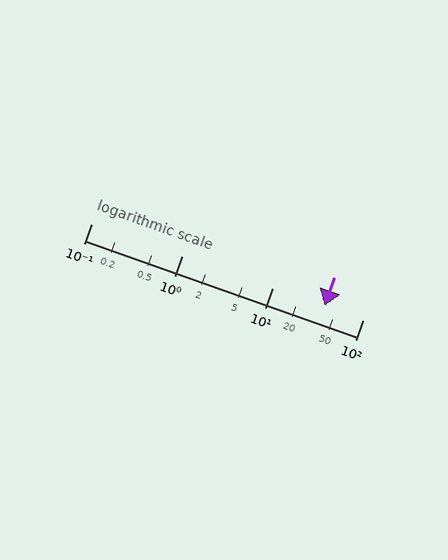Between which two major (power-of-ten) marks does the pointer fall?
The pointer is between 10 and 100.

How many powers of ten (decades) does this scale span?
The scale spans 3 decades, from 0.1 to 100.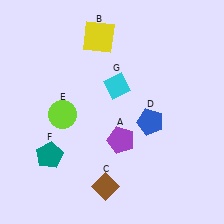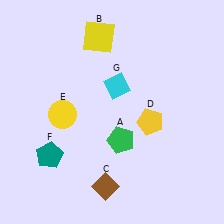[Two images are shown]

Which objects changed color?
A changed from purple to green. D changed from blue to yellow. E changed from lime to yellow.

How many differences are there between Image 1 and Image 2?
There are 3 differences between the two images.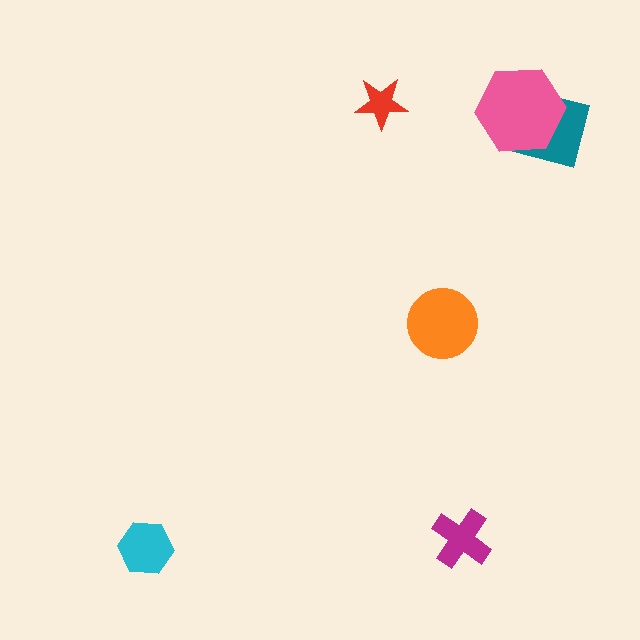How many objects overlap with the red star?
0 objects overlap with the red star.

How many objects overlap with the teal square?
1 object overlaps with the teal square.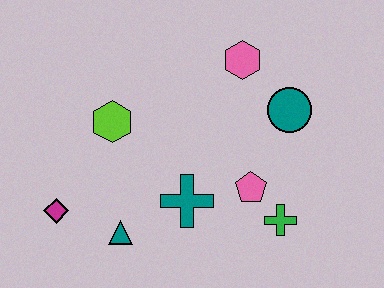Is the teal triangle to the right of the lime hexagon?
Yes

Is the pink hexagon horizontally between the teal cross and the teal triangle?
No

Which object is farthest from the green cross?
The magenta diamond is farthest from the green cross.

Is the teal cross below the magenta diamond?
No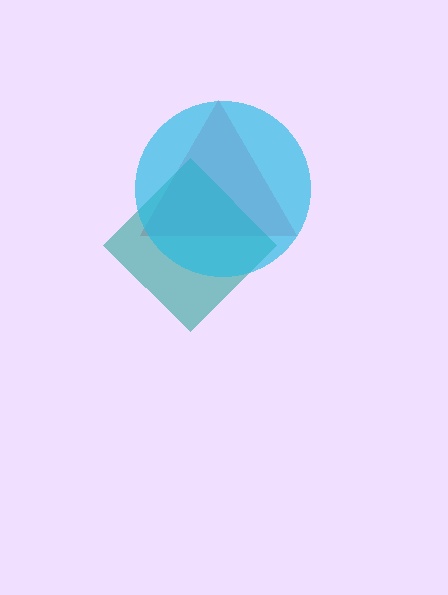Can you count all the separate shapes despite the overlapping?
Yes, there are 3 separate shapes.